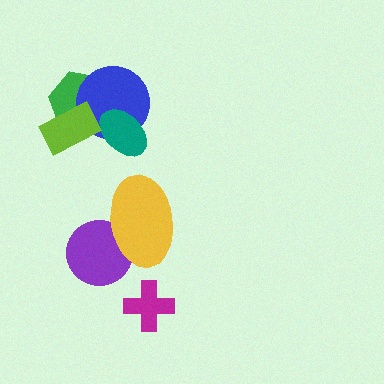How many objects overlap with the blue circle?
3 objects overlap with the blue circle.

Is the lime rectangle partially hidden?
No, no other shape covers it.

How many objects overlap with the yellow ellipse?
1 object overlaps with the yellow ellipse.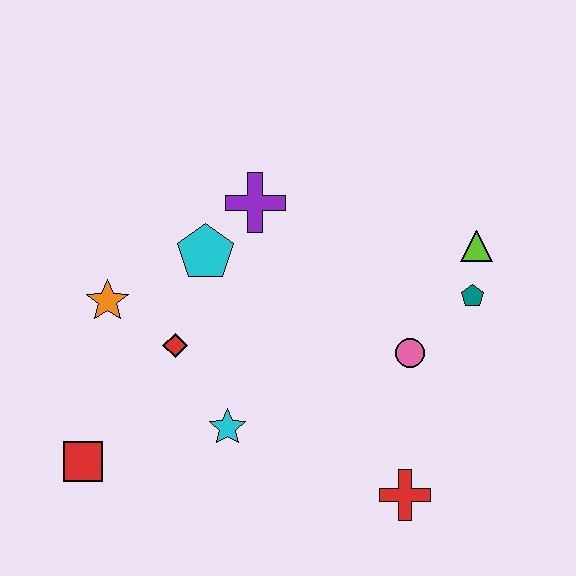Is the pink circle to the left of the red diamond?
No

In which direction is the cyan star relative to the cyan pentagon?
The cyan star is below the cyan pentagon.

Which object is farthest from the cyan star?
The lime triangle is farthest from the cyan star.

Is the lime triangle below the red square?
No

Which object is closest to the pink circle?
The teal pentagon is closest to the pink circle.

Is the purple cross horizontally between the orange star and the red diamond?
No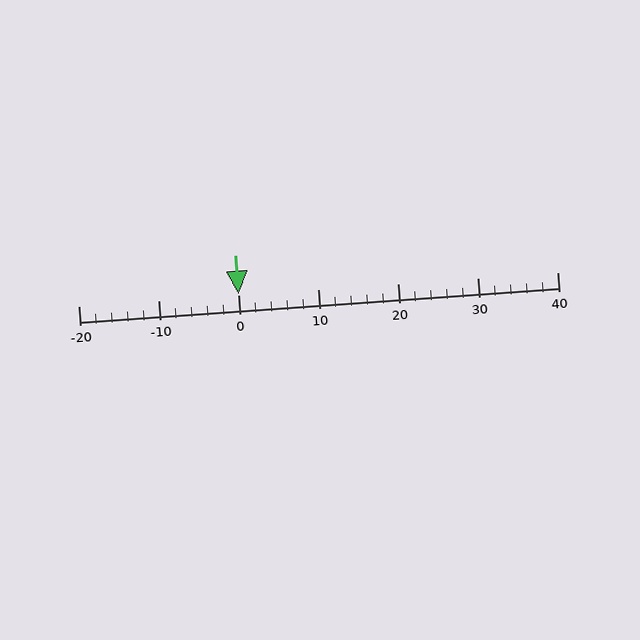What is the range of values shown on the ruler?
The ruler shows values from -20 to 40.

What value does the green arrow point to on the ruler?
The green arrow points to approximately 0.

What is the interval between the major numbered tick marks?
The major tick marks are spaced 10 units apart.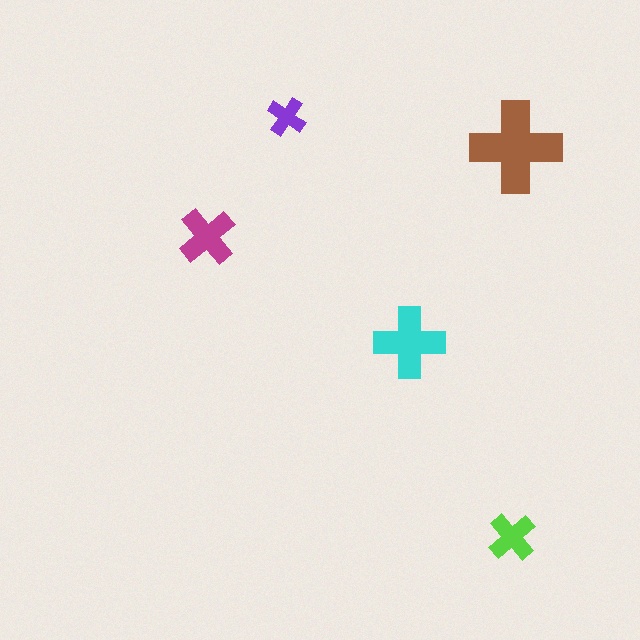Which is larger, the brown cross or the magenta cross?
The brown one.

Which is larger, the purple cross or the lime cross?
The lime one.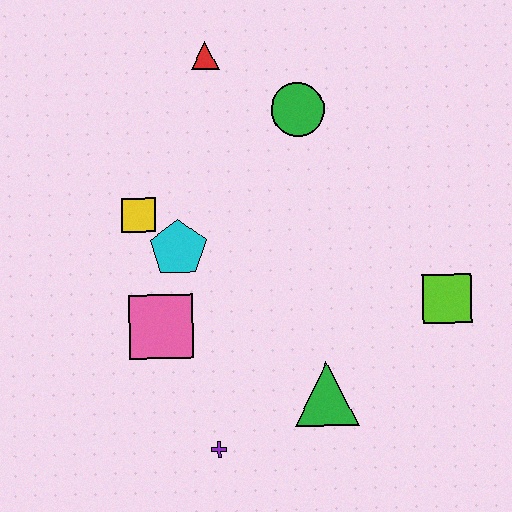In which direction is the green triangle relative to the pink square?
The green triangle is to the right of the pink square.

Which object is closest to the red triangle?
The green circle is closest to the red triangle.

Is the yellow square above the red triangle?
No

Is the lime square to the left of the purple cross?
No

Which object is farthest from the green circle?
The purple cross is farthest from the green circle.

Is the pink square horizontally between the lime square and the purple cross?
No